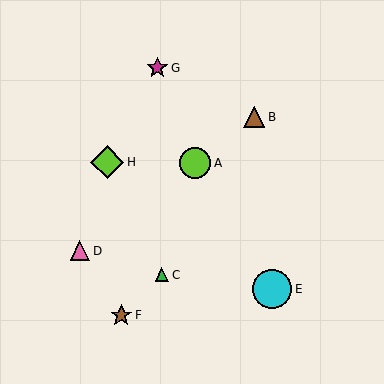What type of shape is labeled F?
Shape F is a brown star.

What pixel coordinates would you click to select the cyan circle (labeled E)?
Click at (272, 289) to select the cyan circle E.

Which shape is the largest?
The cyan circle (labeled E) is the largest.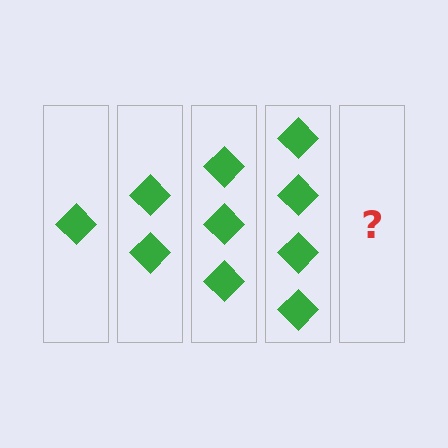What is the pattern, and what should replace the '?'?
The pattern is that each step adds one more diamond. The '?' should be 5 diamonds.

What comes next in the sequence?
The next element should be 5 diamonds.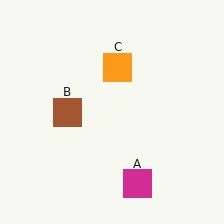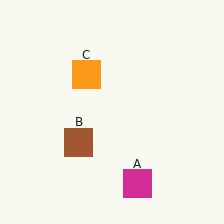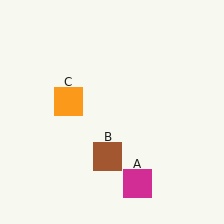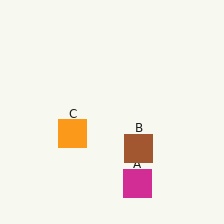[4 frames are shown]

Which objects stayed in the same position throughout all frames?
Magenta square (object A) remained stationary.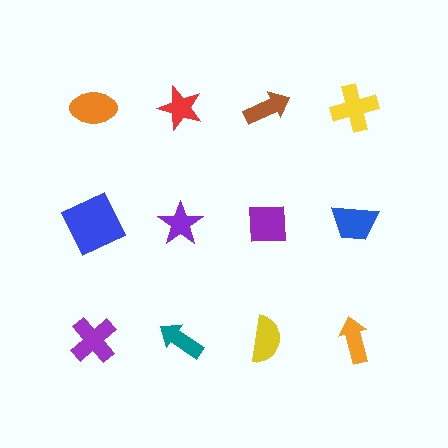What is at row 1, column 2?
A red star.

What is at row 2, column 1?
A blue square.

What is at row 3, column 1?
A purple cross.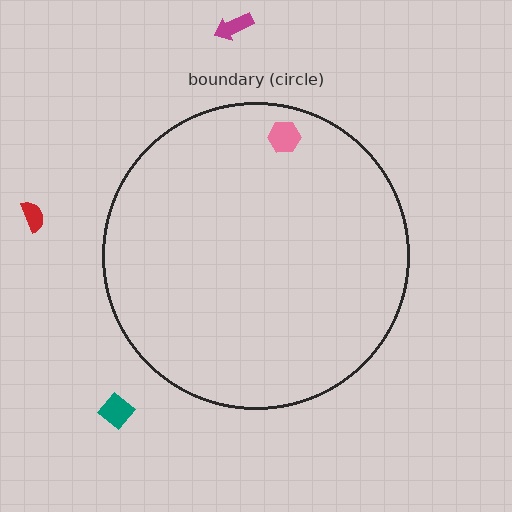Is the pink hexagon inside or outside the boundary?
Inside.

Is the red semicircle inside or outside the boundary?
Outside.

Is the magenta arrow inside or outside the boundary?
Outside.